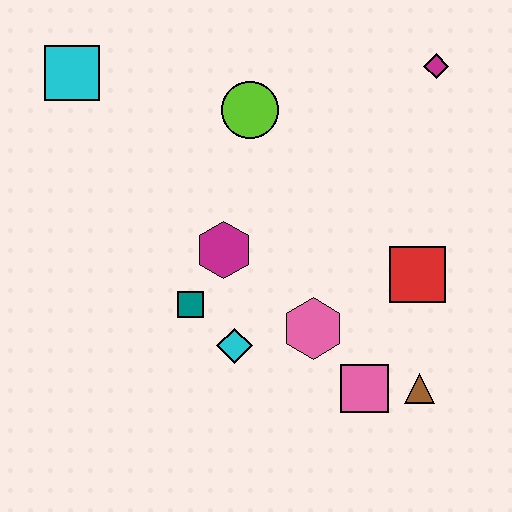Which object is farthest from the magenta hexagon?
The magenta diamond is farthest from the magenta hexagon.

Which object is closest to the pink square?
The brown triangle is closest to the pink square.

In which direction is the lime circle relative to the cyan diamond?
The lime circle is above the cyan diamond.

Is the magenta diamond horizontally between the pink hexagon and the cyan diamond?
No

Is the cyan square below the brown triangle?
No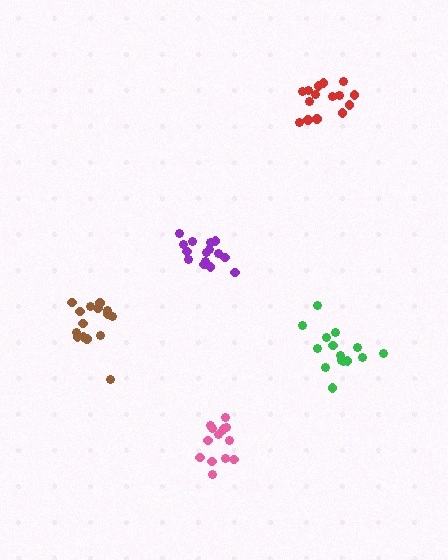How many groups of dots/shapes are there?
There are 5 groups.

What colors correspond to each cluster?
The clusters are colored: purple, pink, red, brown, green.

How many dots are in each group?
Group 1: 15 dots, Group 2: 14 dots, Group 3: 15 dots, Group 4: 15 dots, Group 5: 15 dots (74 total).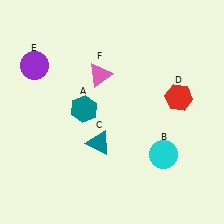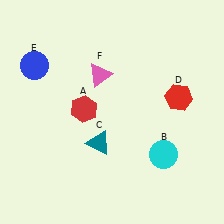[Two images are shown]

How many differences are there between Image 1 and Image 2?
There are 2 differences between the two images.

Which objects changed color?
A changed from teal to red. E changed from purple to blue.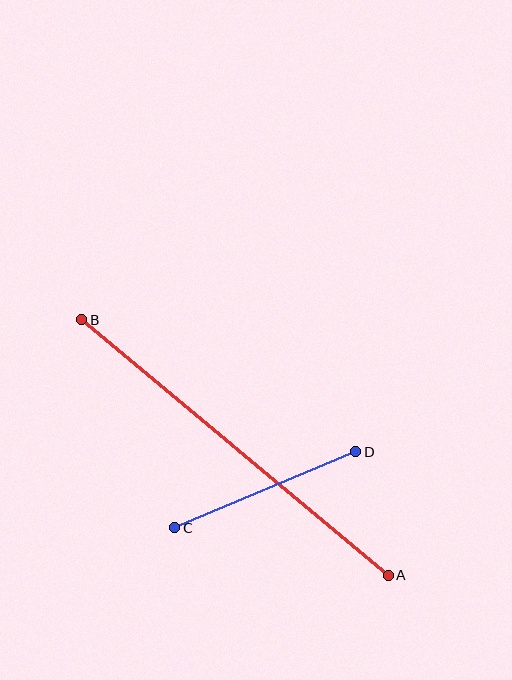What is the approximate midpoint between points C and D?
The midpoint is at approximately (265, 490) pixels.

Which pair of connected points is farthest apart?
Points A and B are farthest apart.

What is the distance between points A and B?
The distance is approximately 399 pixels.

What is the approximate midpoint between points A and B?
The midpoint is at approximately (235, 448) pixels.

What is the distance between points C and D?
The distance is approximately 196 pixels.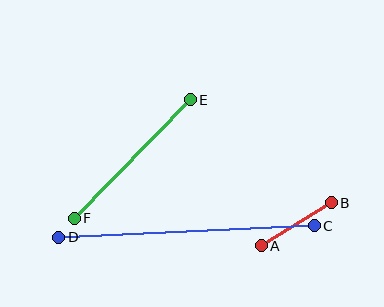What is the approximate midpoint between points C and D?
The midpoint is at approximately (187, 232) pixels.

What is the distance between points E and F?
The distance is approximately 166 pixels.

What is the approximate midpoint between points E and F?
The midpoint is at approximately (132, 159) pixels.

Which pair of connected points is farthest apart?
Points C and D are farthest apart.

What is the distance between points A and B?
The distance is approximately 82 pixels.